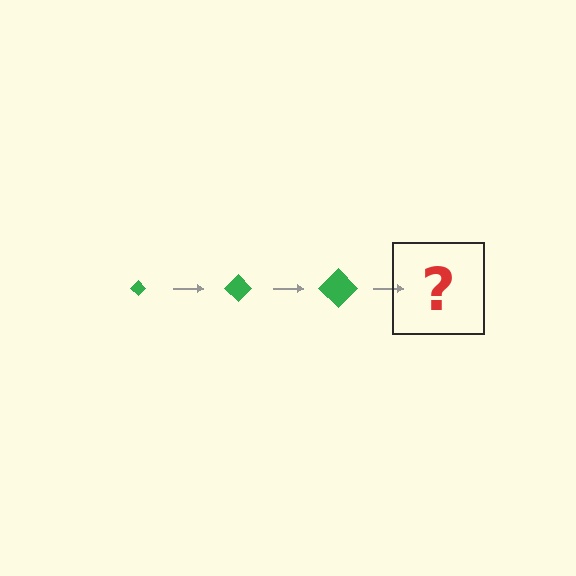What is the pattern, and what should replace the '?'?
The pattern is that the diamond gets progressively larger each step. The '?' should be a green diamond, larger than the previous one.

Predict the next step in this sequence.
The next step is a green diamond, larger than the previous one.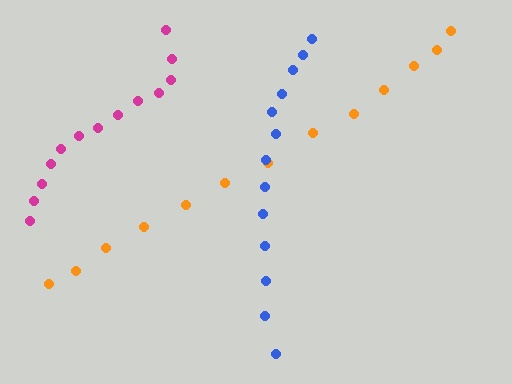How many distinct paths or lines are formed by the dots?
There are 3 distinct paths.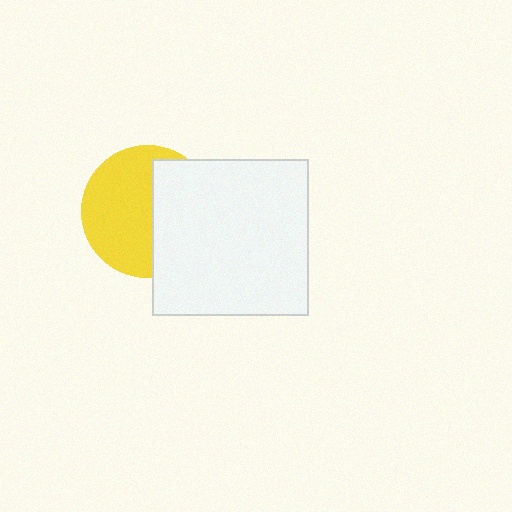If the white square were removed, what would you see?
You would see the complete yellow circle.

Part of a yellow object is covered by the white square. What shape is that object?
It is a circle.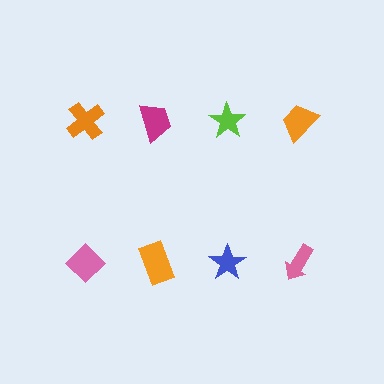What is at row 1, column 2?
A magenta trapezoid.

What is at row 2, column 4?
A pink arrow.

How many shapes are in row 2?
4 shapes.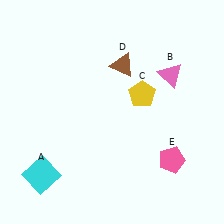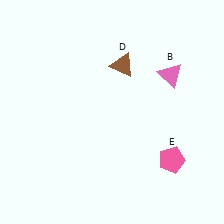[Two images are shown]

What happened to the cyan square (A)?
The cyan square (A) was removed in Image 2. It was in the bottom-left area of Image 1.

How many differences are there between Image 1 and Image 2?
There are 2 differences between the two images.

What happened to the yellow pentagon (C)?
The yellow pentagon (C) was removed in Image 2. It was in the top-right area of Image 1.